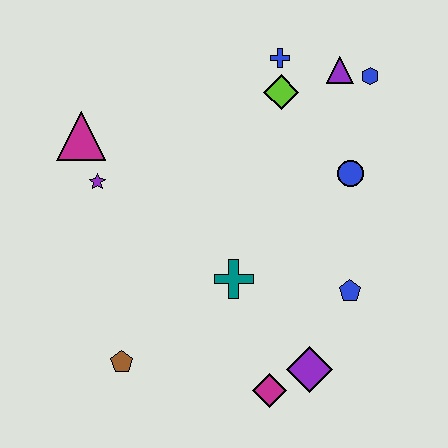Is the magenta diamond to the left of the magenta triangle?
No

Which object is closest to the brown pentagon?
The teal cross is closest to the brown pentagon.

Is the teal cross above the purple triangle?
No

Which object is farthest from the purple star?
The blue hexagon is farthest from the purple star.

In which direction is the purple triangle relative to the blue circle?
The purple triangle is above the blue circle.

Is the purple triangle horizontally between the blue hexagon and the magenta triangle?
Yes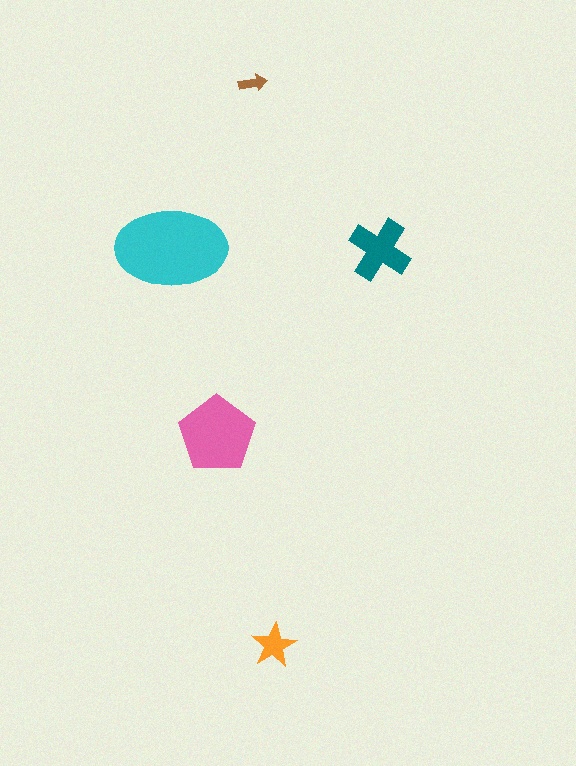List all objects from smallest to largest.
The brown arrow, the orange star, the teal cross, the pink pentagon, the cyan ellipse.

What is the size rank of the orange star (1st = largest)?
4th.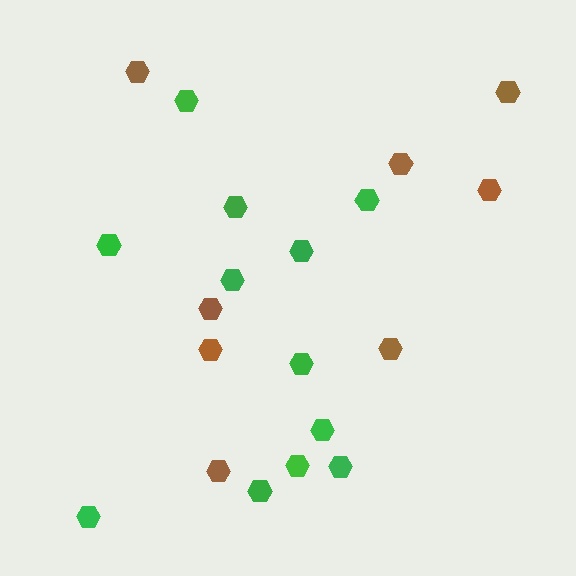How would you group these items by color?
There are 2 groups: one group of brown hexagons (8) and one group of green hexagons (12).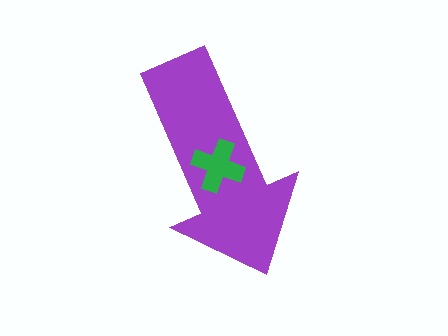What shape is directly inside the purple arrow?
The green cross.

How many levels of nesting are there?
2.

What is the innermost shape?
The green cross.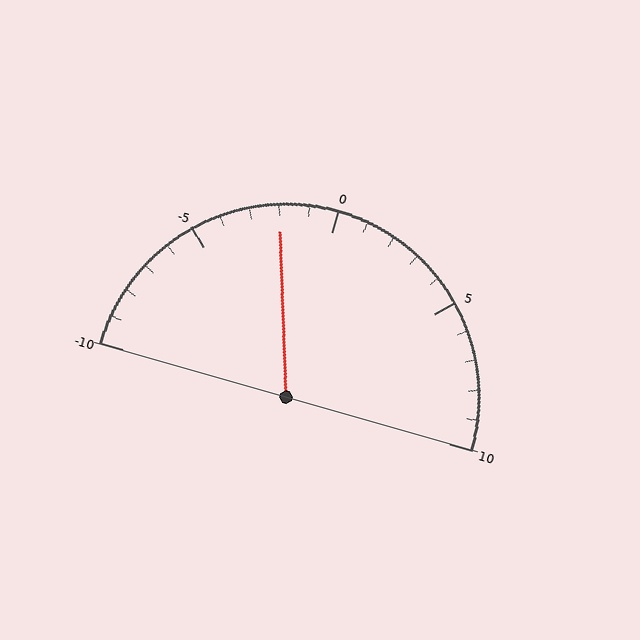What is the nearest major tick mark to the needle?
The nearest major tick mark is 0.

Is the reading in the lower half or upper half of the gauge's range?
The reading is in the lower half of the range (-10 to 10).